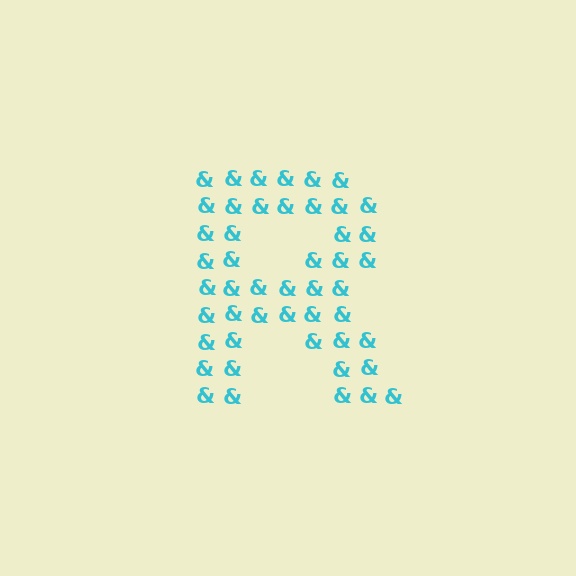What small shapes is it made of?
It is made of small ampersands.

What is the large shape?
The large shape is the letter R.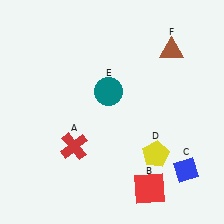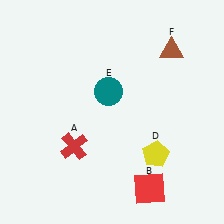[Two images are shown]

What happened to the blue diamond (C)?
The blue diamond (C) was removed in Image 2. It was in the bottom-right area of Image 1.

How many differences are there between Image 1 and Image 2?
There is 1 difference between the two images.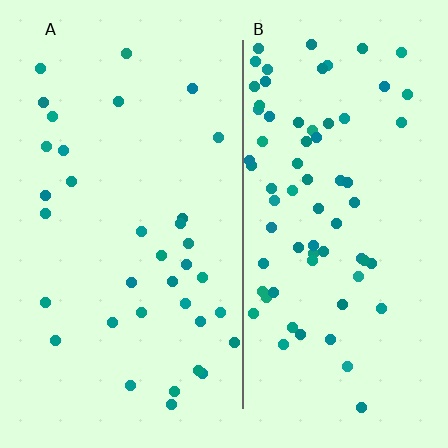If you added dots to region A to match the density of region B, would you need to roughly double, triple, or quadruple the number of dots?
Approximately double.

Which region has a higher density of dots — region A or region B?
B (the right).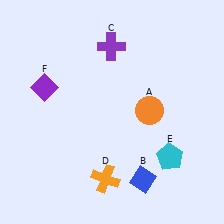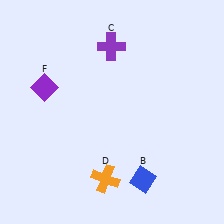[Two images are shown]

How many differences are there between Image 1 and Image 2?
There are 2 differences between the two images.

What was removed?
The cyan pentagon (E), the orange circle (A) were removed in Image 2.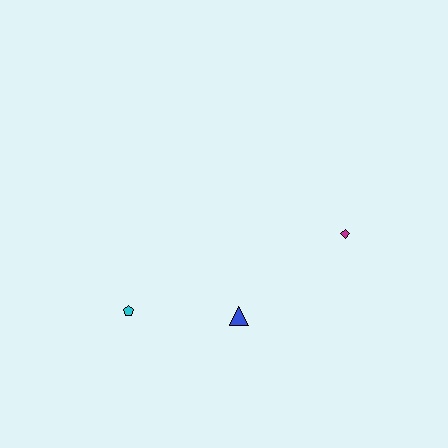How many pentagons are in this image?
There is 1 pentagon.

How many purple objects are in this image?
There are no purple objects.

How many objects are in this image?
There are 3 objects.